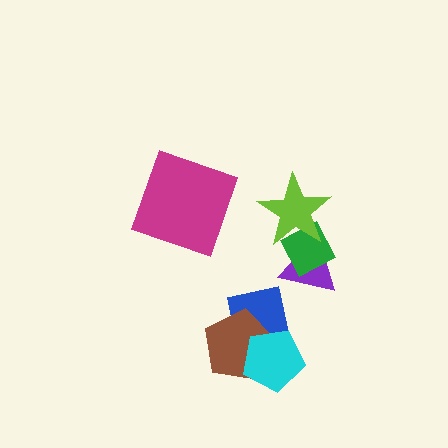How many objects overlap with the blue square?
2 objects overlap with the blue square.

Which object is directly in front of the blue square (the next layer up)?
The brown pentagon is directly in front of the blue square.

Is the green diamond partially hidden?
Yes, it is partially covered by another shape.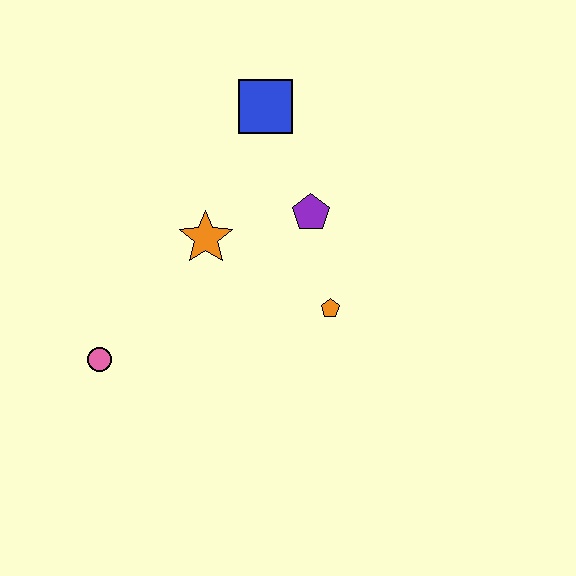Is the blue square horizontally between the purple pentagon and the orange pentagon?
No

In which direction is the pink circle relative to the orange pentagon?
The pink circle is to the left of the orange pentagon.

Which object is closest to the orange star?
The purple pentagon is closest to the orange star.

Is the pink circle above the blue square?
No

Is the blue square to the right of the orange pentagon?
No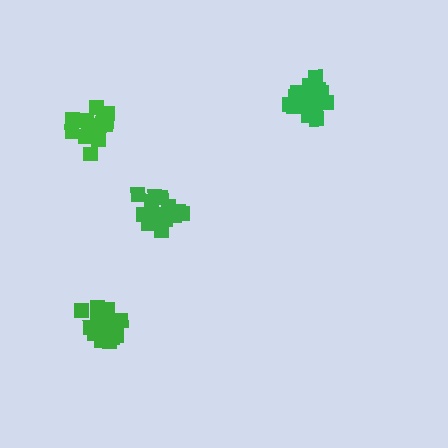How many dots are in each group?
Group 1: 16 dots, Group 2: 16 dots, Group 3: 18 dots, Group 4: 16 dots (66 total).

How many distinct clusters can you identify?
There are 4 distinct clusters.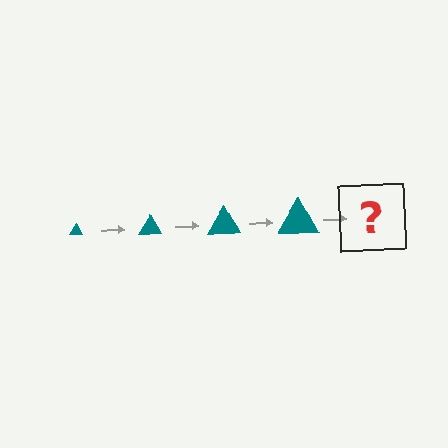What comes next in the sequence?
The next element should be a teal triangle, larger than the previous one.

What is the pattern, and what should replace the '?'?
The pattern is that the triangle gets progressively larger each step. The '?' should be a teal triangle, larger than the previous one.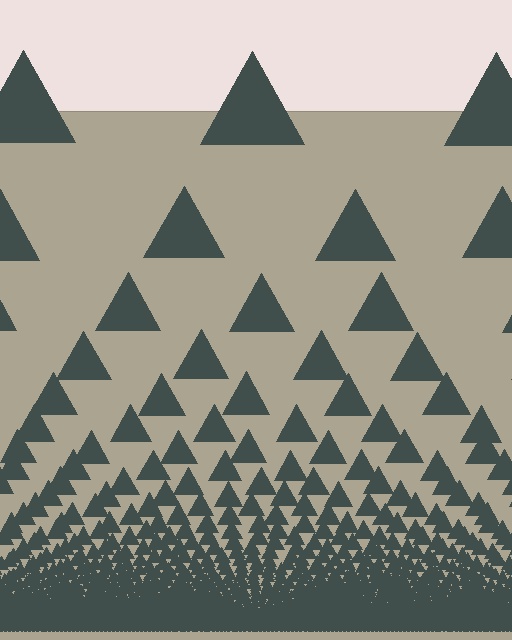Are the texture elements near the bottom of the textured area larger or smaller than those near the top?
Smaller. The gradient is inverted — elements near the bottom are smaller and denser.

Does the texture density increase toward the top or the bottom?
Density increases toward the bottom.